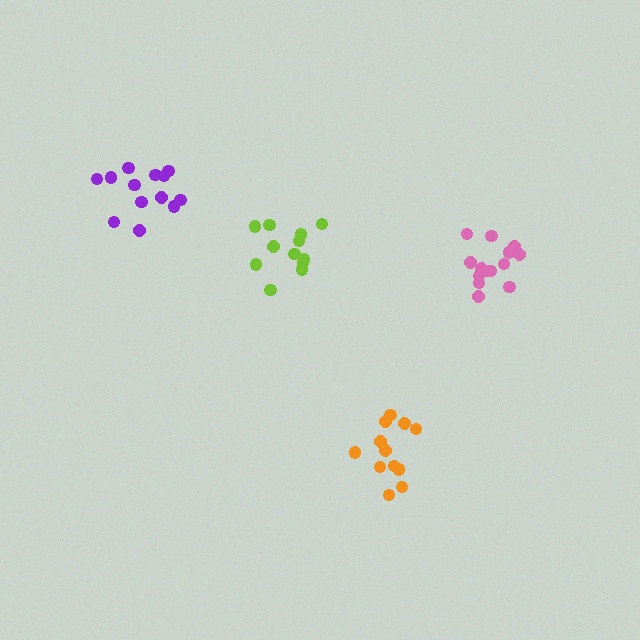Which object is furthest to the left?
The purple cluster is leftmost.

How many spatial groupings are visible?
There are 4 spatial groupings.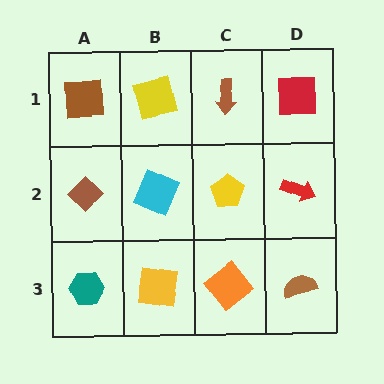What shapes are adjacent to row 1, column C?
A yellow pentagon (row 2, column C), a yellow square (row 1, column B), a red square (row 1, column D).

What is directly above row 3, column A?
A brown diamond.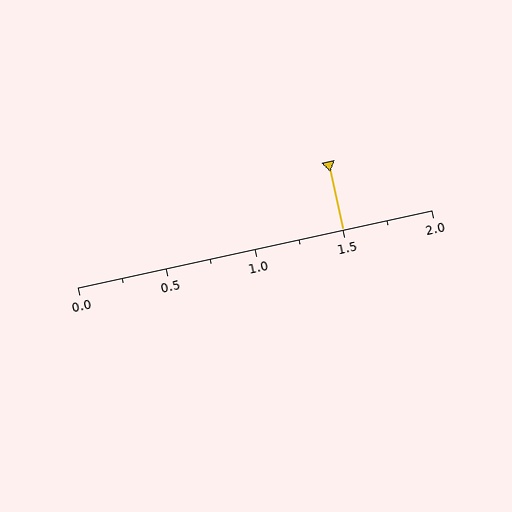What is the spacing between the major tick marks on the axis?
The major ticks are spaced 0.5 apart.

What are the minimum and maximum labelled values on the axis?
The axis runs from 0.0 to 2.0.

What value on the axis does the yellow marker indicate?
The marker indicates approximately 1.5.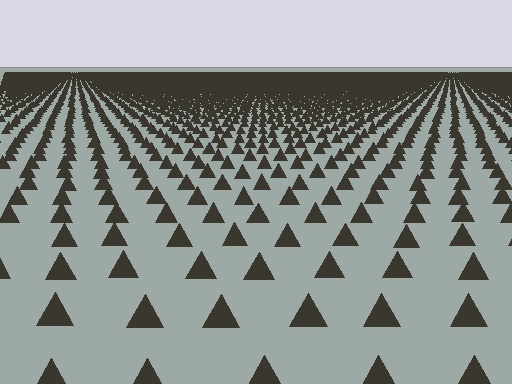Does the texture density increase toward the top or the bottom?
Density increases toward the top.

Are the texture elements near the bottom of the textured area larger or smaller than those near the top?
Larger. Near the bottom, elements are closer to the viewer and appear at a bigger on-screen size.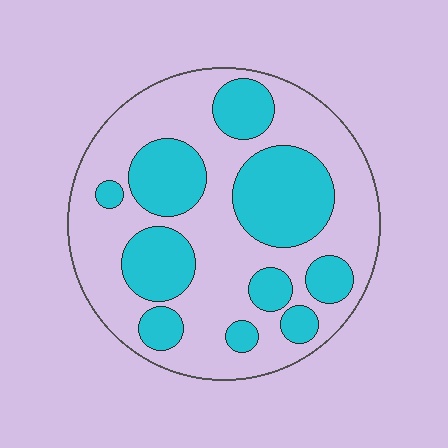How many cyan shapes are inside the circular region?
10.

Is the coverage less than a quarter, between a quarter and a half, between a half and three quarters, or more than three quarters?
Between a quarter and a half.